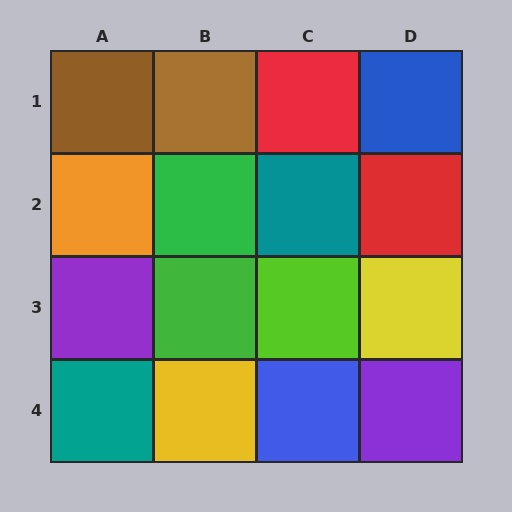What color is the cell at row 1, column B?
Brown.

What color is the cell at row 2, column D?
Red.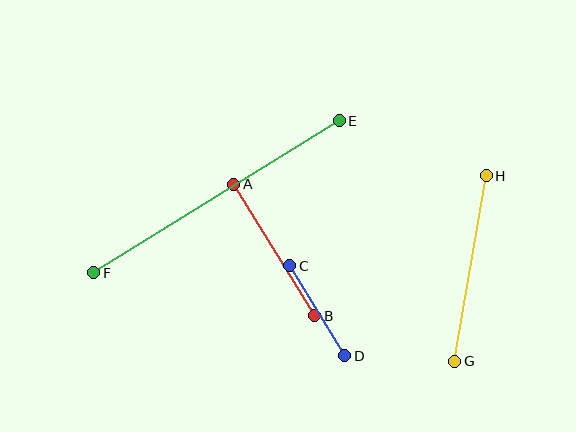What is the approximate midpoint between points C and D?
The midpoint is at approximately (317, 311) pixels.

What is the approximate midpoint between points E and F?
The midpoint is at approximately (216, 197) pixels.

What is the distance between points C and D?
The distance is approximately 105 pixels.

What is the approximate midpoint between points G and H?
The midpoint is at approximately (471, 269) pixels.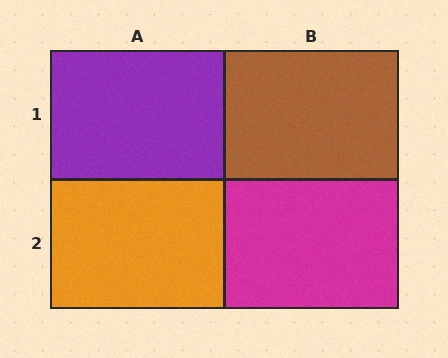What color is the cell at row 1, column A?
Purple.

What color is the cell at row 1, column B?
Brown.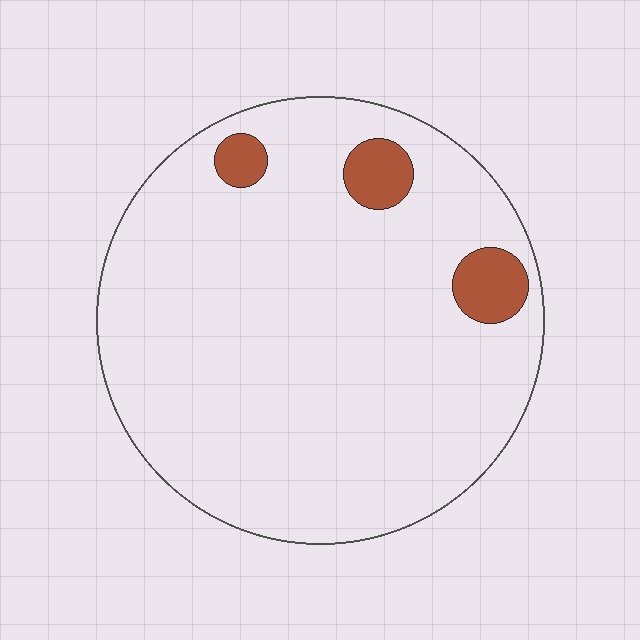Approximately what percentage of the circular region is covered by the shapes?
Approximately 5%.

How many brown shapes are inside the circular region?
3.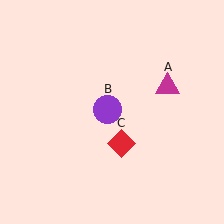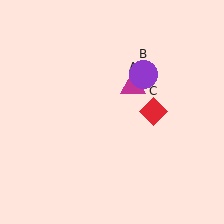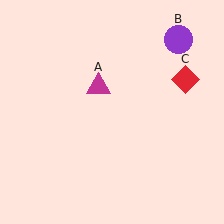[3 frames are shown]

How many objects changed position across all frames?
3 objects changed position: magenta triangle (object A), purple circle (object B), red diamond (object C).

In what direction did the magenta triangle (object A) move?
The magenta triangle (object A) moved left.